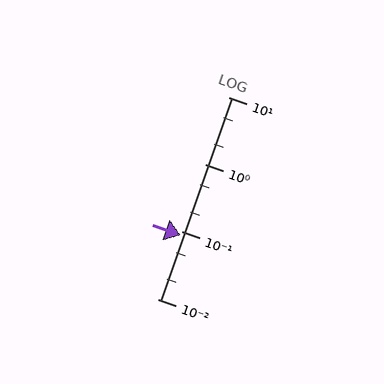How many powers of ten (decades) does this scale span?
The scale spans 3 decades, from 0.01 to 10.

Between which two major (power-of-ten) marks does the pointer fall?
The pointer is between 0.01 and 0.1.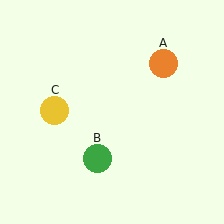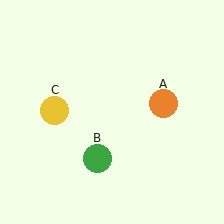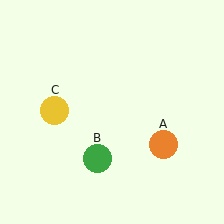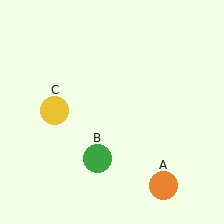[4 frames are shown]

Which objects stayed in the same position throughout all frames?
Green circle (object B) and yellow circle (object C) remained stationary.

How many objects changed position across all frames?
1 object changed position: orange circle (object A).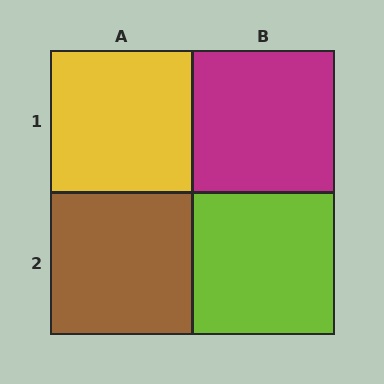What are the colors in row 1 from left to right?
Yellow, magenta.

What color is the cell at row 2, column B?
Lime.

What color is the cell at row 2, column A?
Brown.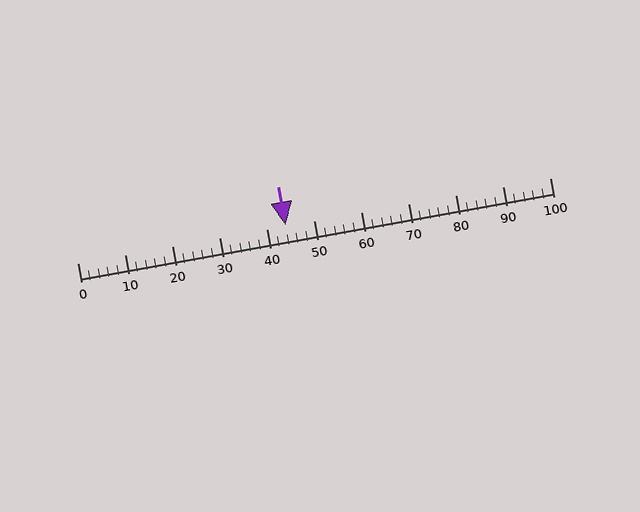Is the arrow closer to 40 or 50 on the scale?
The arrow is closer to 40.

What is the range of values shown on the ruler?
The ruler shows values from 0 to 100.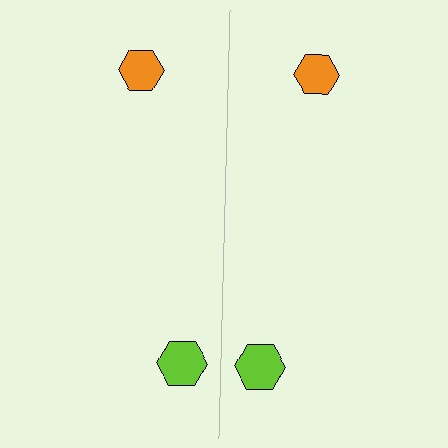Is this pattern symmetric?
Yes, this pattern has bilateral (reflection) symmetry.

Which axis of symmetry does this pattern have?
The pattern has a vertical axis of symmetry running through the center of the image.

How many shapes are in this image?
There are 4 shapes in this image.